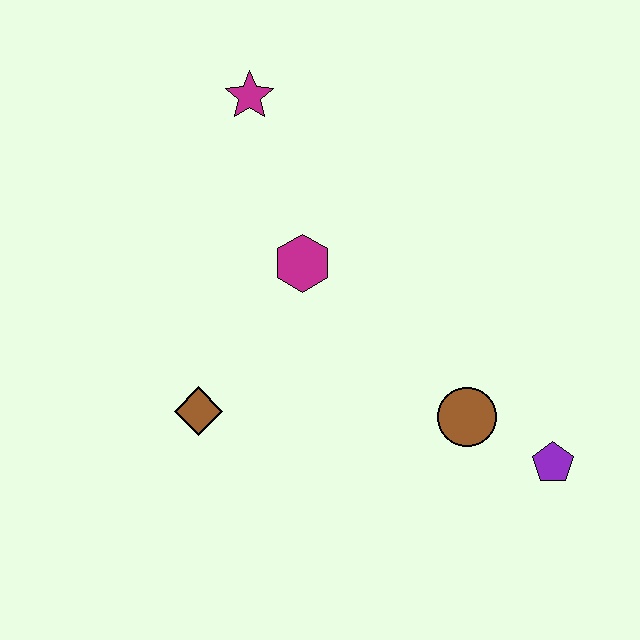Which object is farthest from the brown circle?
The magenta star is farthest from the brown circle.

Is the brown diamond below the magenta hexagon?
Yes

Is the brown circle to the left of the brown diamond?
No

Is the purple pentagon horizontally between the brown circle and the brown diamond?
No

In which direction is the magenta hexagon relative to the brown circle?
The magenta hexagon is to the left of the brown circle.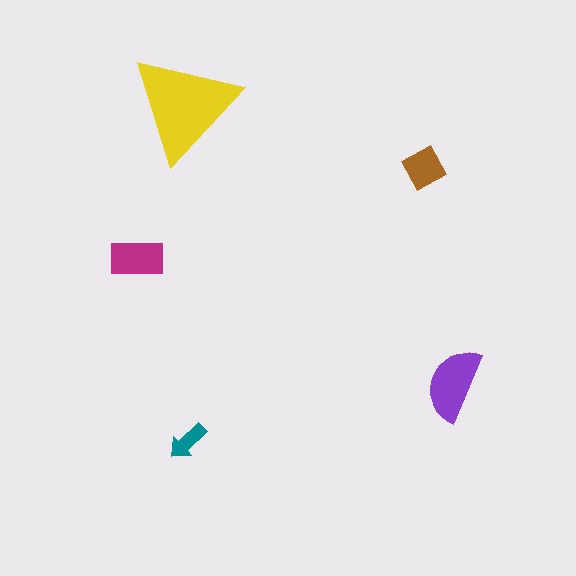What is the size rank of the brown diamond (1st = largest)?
4th.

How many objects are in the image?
There are 5 objects in the image.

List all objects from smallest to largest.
The teal arrow, the brown diamond, the magenta rectangle, the purple semicircle, the yellow triangle.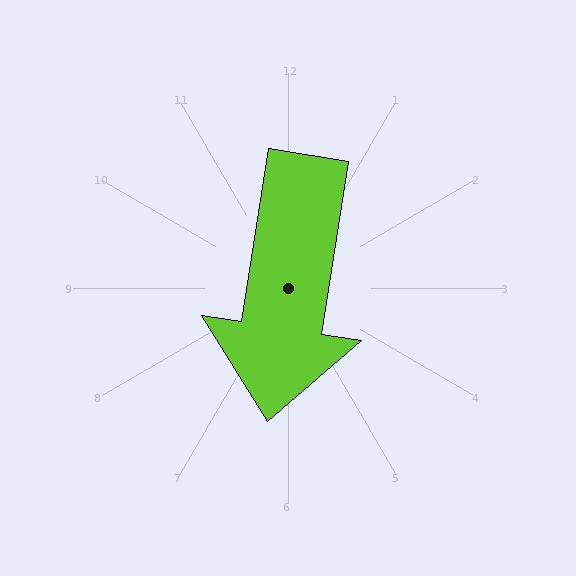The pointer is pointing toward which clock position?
Roughly 6 o'clock.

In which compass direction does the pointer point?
South.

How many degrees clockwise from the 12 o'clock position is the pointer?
Approximately 189 degrees.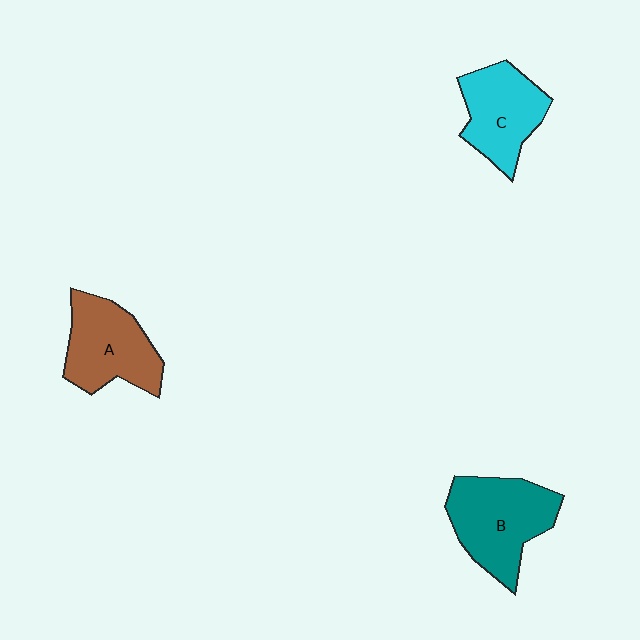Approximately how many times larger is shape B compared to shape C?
Approximately 1.2 times.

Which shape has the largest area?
Shape B (teal).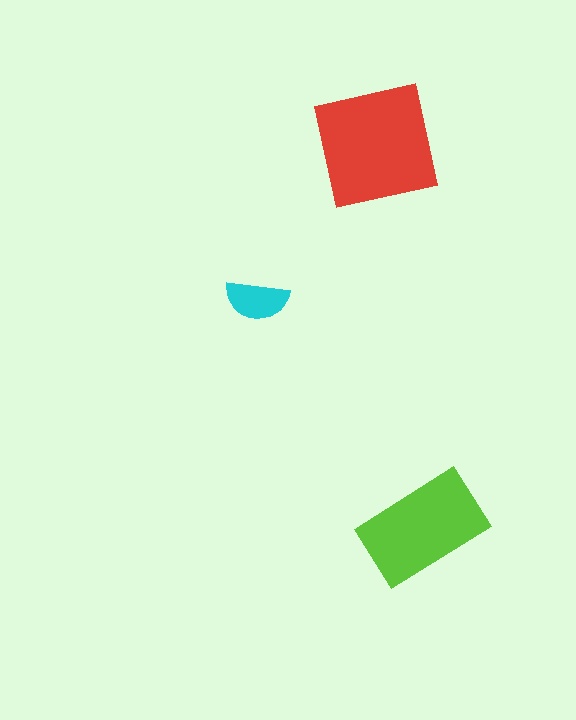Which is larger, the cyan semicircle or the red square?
The red square.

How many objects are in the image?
There are 3 objects in the image.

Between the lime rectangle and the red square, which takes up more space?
The red square.